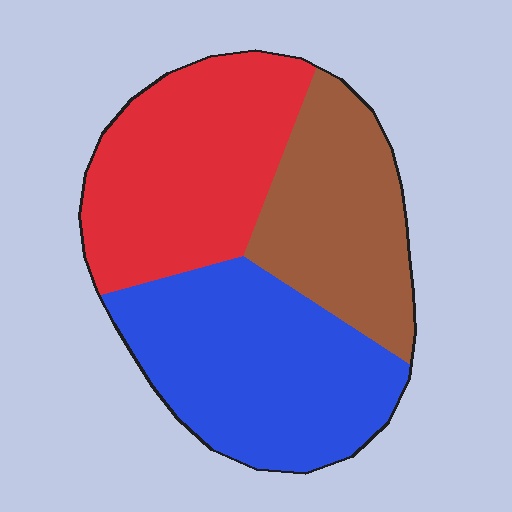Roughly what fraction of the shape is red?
Red covers about 35% of the shape.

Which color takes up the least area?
Brown, at roughly 25%.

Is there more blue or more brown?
Blue.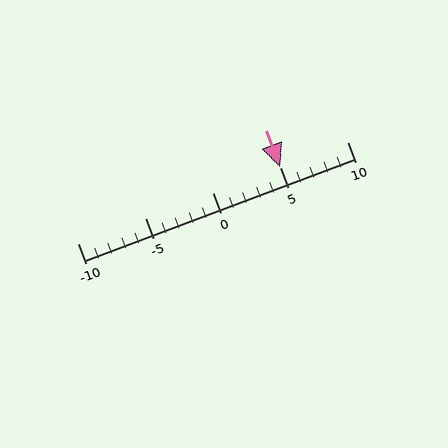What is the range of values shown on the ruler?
The ruler shows values from -10 to 10.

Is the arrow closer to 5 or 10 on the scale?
The arrow is closer to 5.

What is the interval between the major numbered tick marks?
The major tick marks are spaced 5 units apart.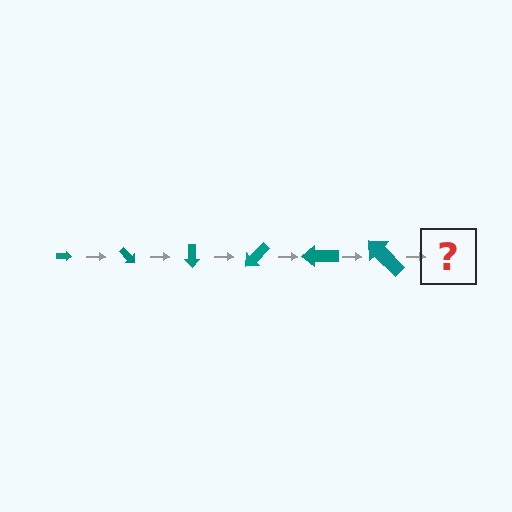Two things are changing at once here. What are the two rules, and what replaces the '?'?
The two rules are that the arrow grows larger each step and it rotates 45 degrees each step. The '?' should be an arrow, larger than the previous one and rotated 270 degrees from the start.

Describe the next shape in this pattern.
It should be an arrow, larger than the previous one and rotated 270 degrees from the start.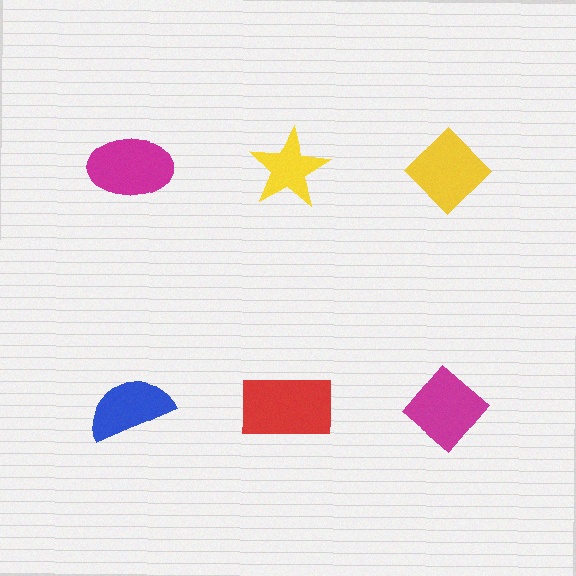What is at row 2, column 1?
A blue semicircle.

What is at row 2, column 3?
A magenta diamond.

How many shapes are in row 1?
3 shapes.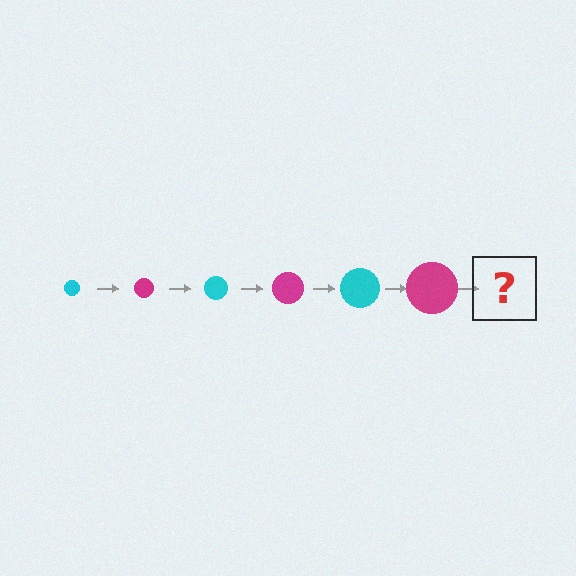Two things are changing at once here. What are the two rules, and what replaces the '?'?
The two rules are that the circle grows larger each step and the color cycles through cyan and magenta. The '?' should be a cyan circle, larger than the previous one.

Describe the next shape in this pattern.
It should be a cyan circle, larger than the previous one.